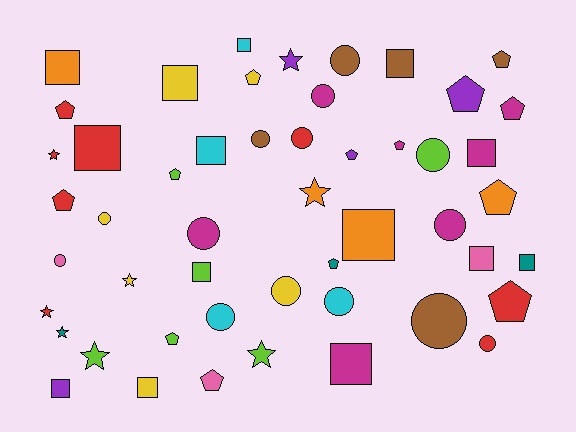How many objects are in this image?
There are 50 objects.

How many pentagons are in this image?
There are 14 pentagons.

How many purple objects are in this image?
There are 4 purple objects.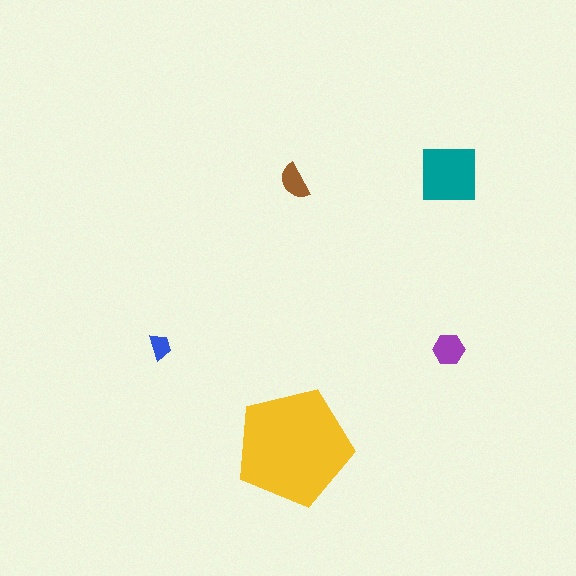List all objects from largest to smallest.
The yellow pentagon, the teal square, the purple hexagon, the brown semicircle, the blue trapezoid.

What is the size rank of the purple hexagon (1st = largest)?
3rd.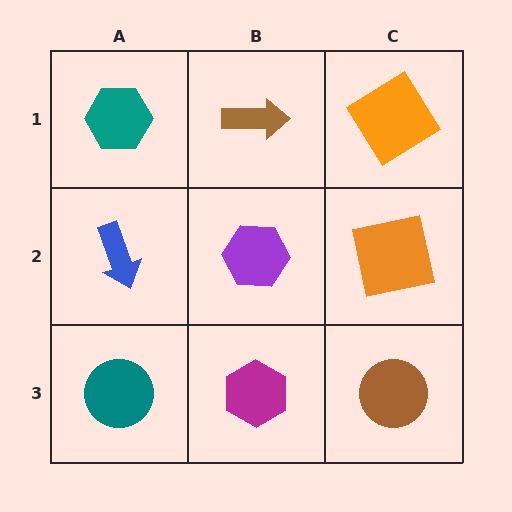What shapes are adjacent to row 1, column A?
A blue arrow (row 2, column A), a brown arrow (row 1, column B).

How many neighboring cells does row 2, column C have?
3.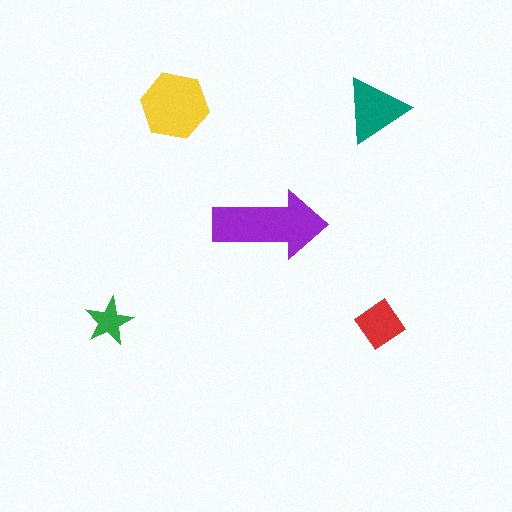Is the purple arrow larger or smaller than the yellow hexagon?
Larger.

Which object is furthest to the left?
The green star is leftmost.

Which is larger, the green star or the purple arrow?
The purple arrow.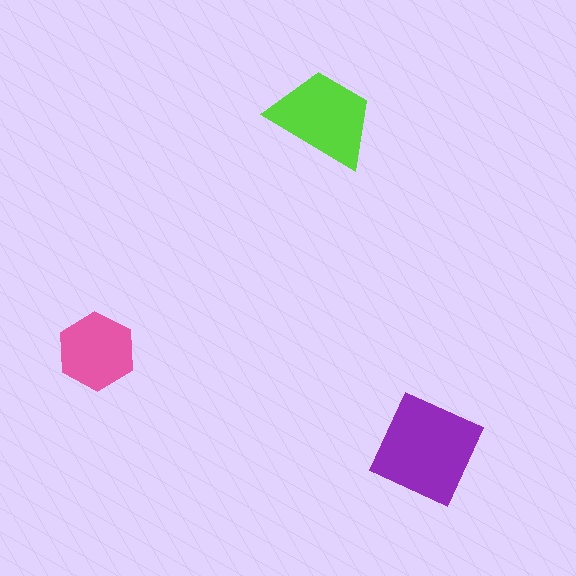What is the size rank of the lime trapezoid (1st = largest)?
2nd.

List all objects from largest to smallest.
The purple diamond, the lime trapezoid, the pink hexagon.